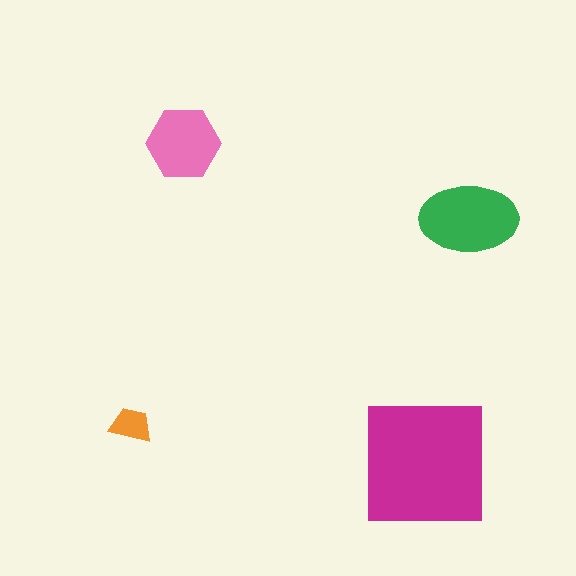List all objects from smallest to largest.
The orange trapezoid, the pink hexagon, the green ellipse, the magenta square.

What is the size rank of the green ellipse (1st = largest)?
2nd.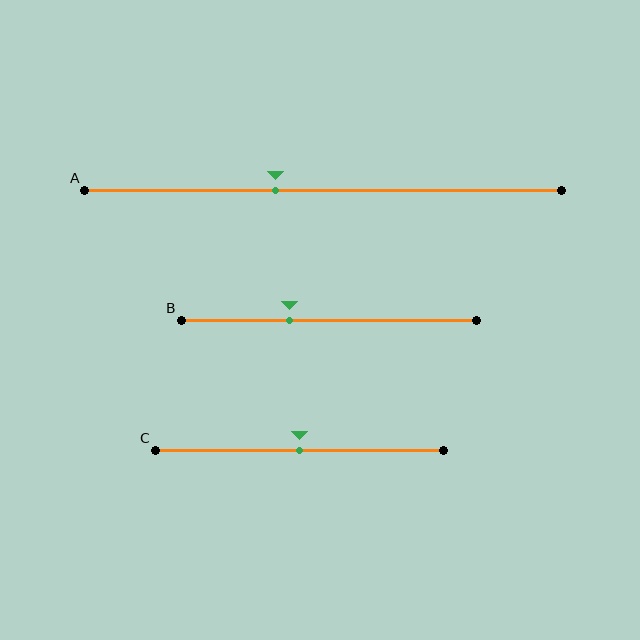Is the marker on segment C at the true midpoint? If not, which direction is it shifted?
Yes, the marker on segment C is at the true midpoint.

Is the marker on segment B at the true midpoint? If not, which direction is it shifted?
No, the marker on segment B is shifted to the left by about 13% of the segment length.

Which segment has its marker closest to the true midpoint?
Segment C has its marker closest to the true midpoint.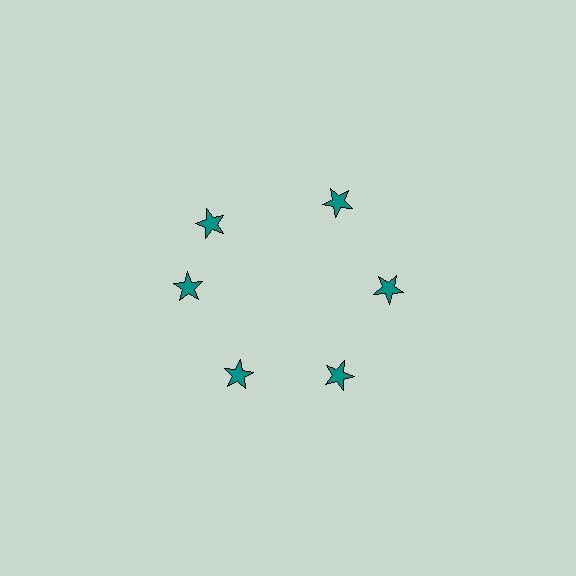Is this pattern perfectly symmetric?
No. The 6 teal stars are arranged in a ring, but one element near the 11 o'clock position is rotated out of alignment along the ring, breaking the 6-fold rotational symmetry.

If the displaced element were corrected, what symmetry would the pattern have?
It would have 6-fold rotational symmetry — the pattern would map onto itself every 60 degrees.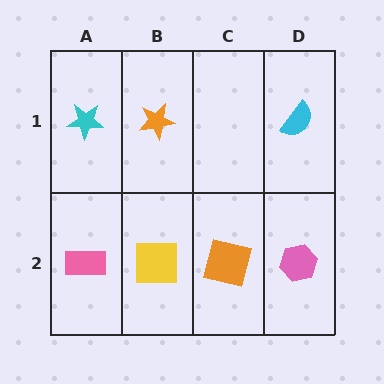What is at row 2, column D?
A pink hexagon.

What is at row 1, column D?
A cyan semicircle.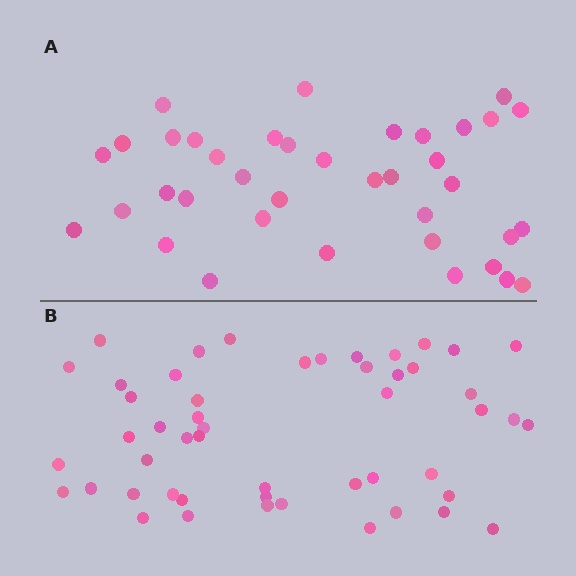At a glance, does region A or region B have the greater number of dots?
Region B (the bottom region) has more dots.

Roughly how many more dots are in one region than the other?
Region B has roughly 12 or so more dots than region A.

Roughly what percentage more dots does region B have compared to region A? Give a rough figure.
About 30% more.